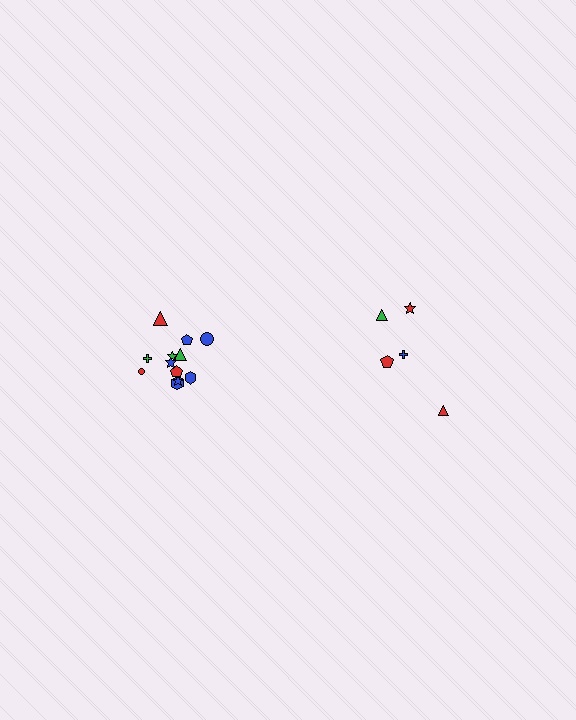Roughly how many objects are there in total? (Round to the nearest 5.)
Roughly 15 objects in total.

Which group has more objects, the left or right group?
The left group.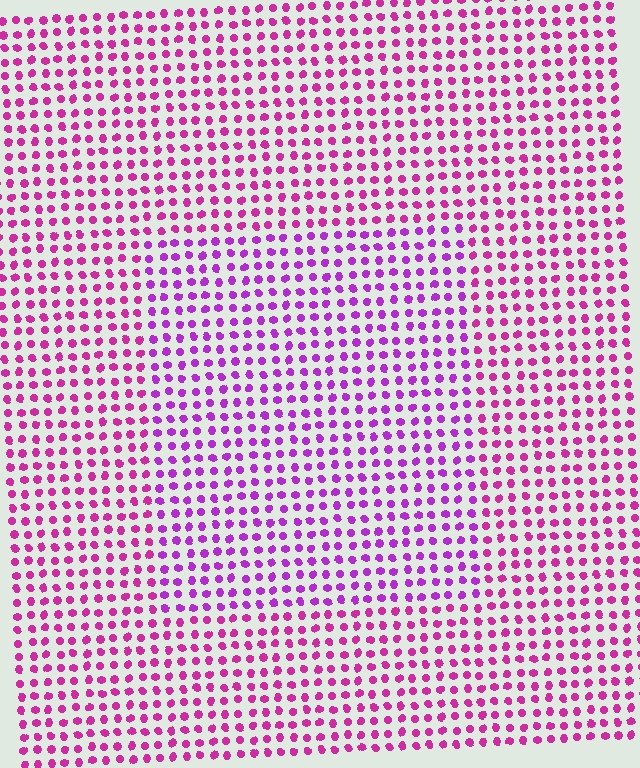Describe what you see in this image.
The image is filled with small magenta elements in a uniform arrangement. A rectangle-shaped region is visible where the elements are tinted to a slightly different hue, forming a subtle color boundary.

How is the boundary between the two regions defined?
The boundary is defined purely by a slight shift in hue (about 27 degrees). Spacing, size, and orientation are identical on both sides.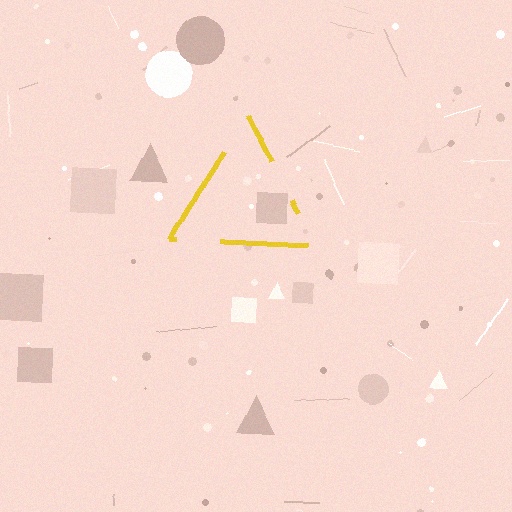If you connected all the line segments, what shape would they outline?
They would outline a triangle.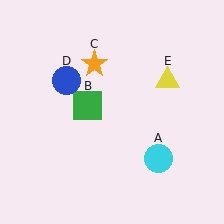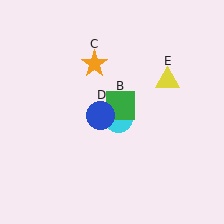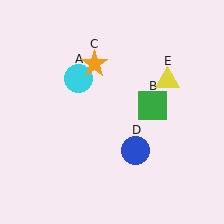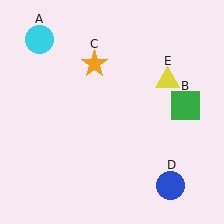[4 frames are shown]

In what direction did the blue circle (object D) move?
The blue circle (object D) moved down and to the right.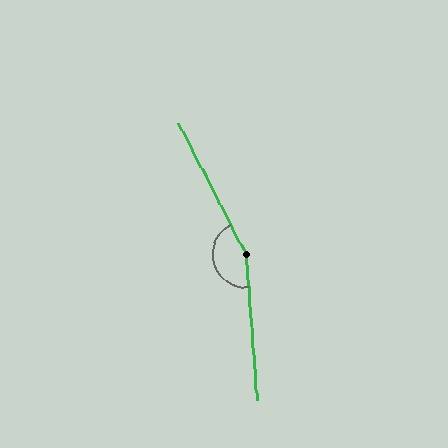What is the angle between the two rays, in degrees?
Approximately 157 degrees.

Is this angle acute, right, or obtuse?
It is obtuse.